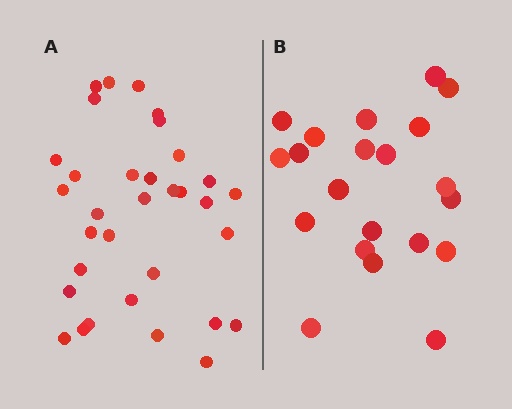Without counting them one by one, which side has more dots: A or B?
Region A (the left region) has more dots.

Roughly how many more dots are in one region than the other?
Region A has roughly 12 or so more dots than region B.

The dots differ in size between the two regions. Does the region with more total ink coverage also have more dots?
No. Region B has more total ink coverage because its dots are larger, but region A actually contains more individual dots. Total area can be misleading — the number of items is what matters here.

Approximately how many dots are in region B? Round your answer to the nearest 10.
About 20 dots. (The exact count is 21, which rounds to 20.)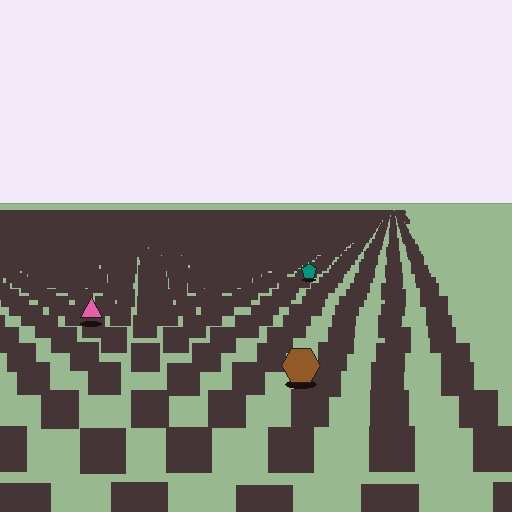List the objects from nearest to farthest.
From nearest to farthest: the brown hexagon, the pink triangle, the teal pentagon.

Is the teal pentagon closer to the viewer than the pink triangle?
No. The pink triangle is closer — you can tell from the texture gradient: the ground texture is coarser near it.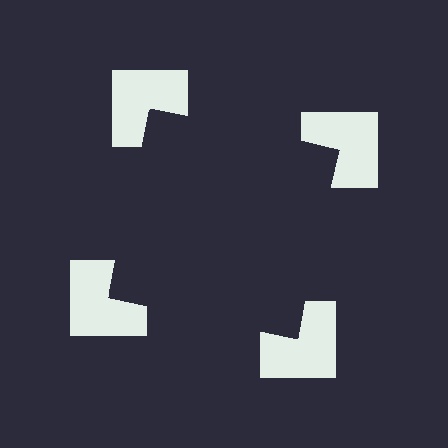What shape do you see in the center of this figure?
An illusory square — its edges are inferred from the aligned wedge cuts in the notched squares, not physically drawn.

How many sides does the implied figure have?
4 sides.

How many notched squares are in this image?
There are 4 — one at each vertex of the illusory square.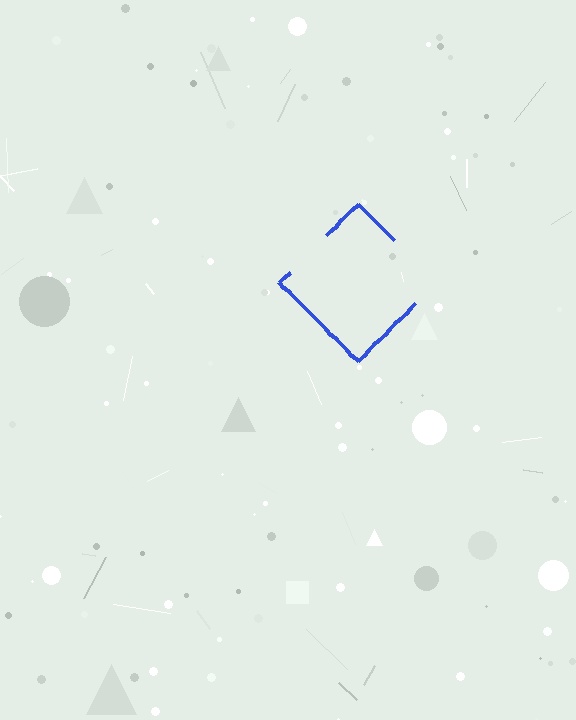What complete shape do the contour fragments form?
The contour fragments form a diamond.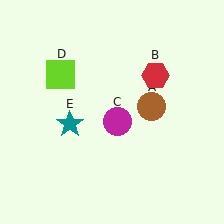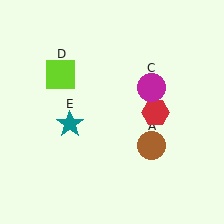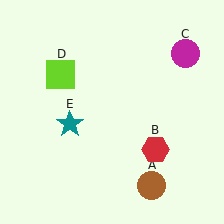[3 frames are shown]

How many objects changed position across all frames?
3 objects changed position: brown circle (object A), red hexagon (object B), magenta circle (object C).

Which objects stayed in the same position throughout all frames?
Lime square (object D) and teal star (object E) remained stationary.